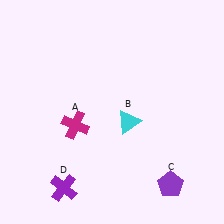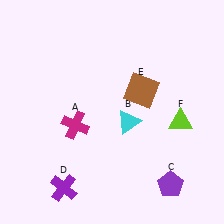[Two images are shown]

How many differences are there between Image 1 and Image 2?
There are 2 differences between the two images.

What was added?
A brown square (E), a lime triangle (F) were added in Image 2.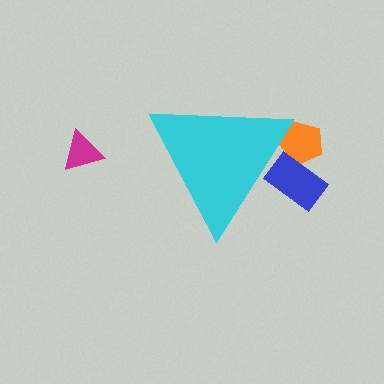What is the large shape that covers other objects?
A cyan triangle.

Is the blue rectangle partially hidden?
Yes, the blue rectangle is partially hidden behind the cyan triangle.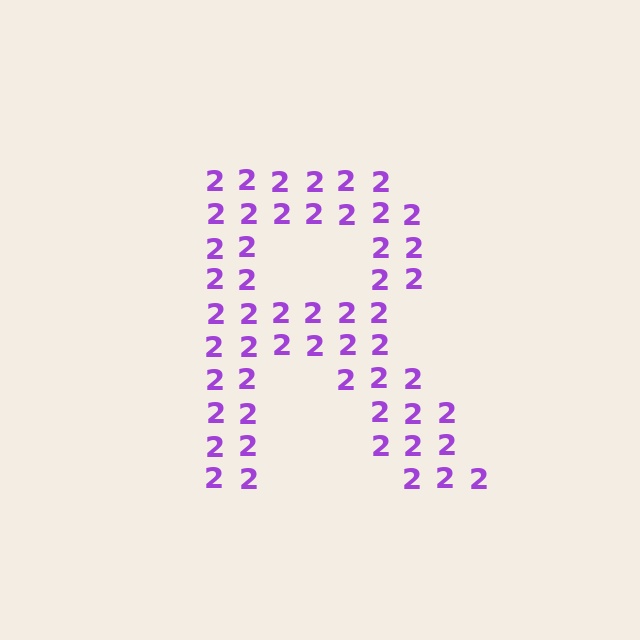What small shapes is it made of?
It is made of small digit 2's.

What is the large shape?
The large shape is the letter R.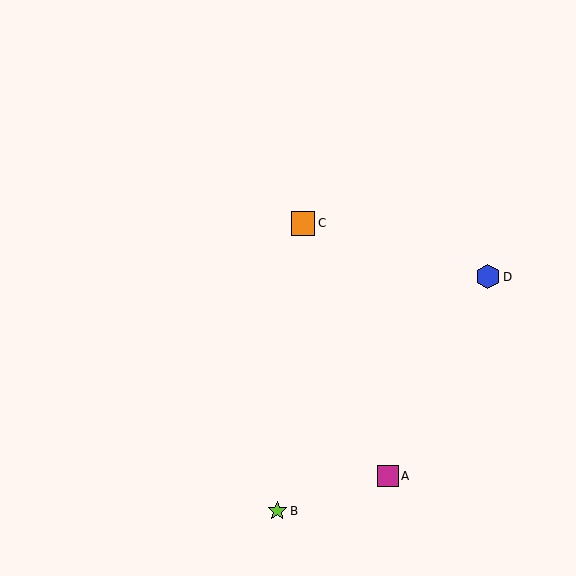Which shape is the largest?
The blue hexagon (labeled D) is the largest.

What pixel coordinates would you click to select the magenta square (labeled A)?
Click at (388, 476) to select the magenta square A.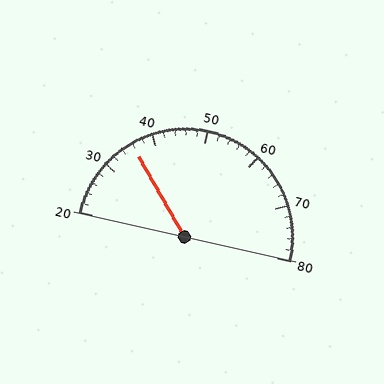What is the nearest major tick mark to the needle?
The nearest major tick mark is 40.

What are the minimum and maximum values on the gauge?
The gauge ranges from 20 to 80.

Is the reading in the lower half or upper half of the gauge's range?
The reading is in the lower half of the range (20 to 80).